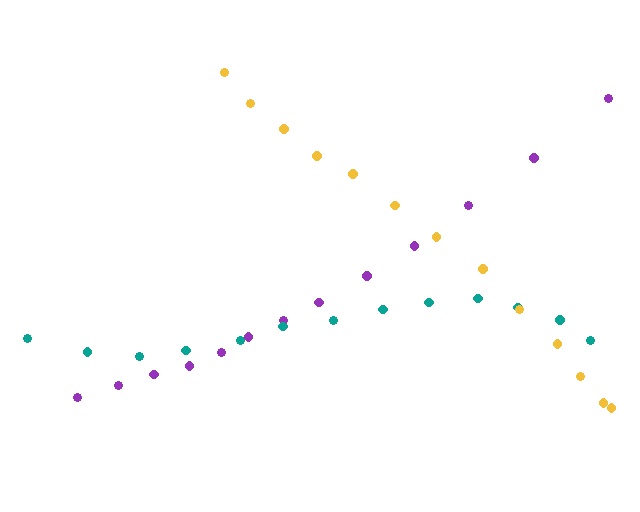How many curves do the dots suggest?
There are 3 distinct paths.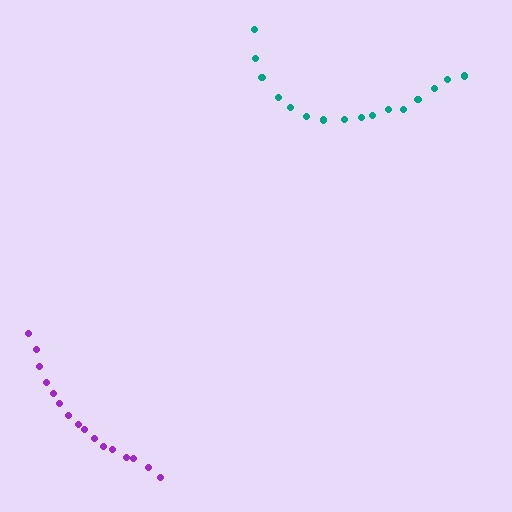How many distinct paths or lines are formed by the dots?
There are 2 distinct paths.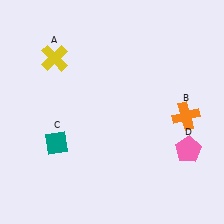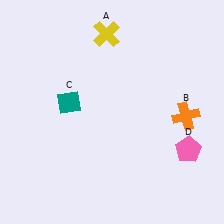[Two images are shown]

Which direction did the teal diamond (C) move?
The teal diamond (C) moved up.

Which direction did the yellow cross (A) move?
The yellow cross (A) moved right.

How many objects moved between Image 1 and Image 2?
2 objects moved between the two images.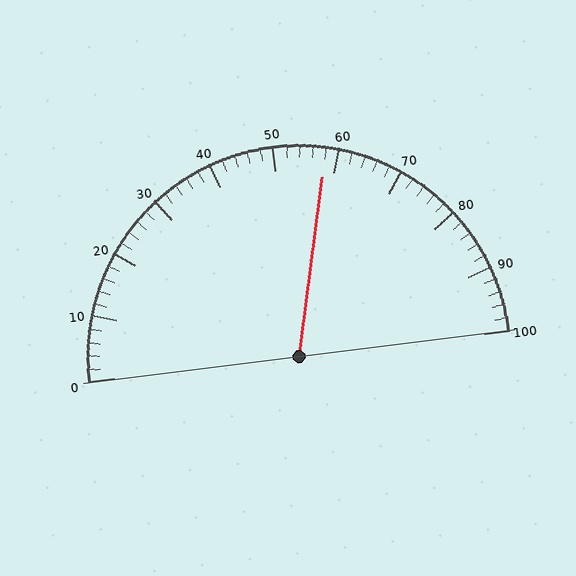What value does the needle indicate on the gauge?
The needle indicates approximately 58.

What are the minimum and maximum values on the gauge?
The gauge ranges from 0 to 100.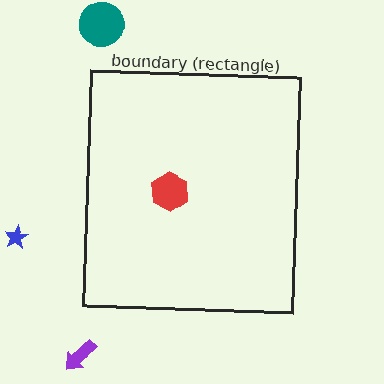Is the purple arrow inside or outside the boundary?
Outside.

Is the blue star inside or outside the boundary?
Outside.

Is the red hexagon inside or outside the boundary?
Inside.